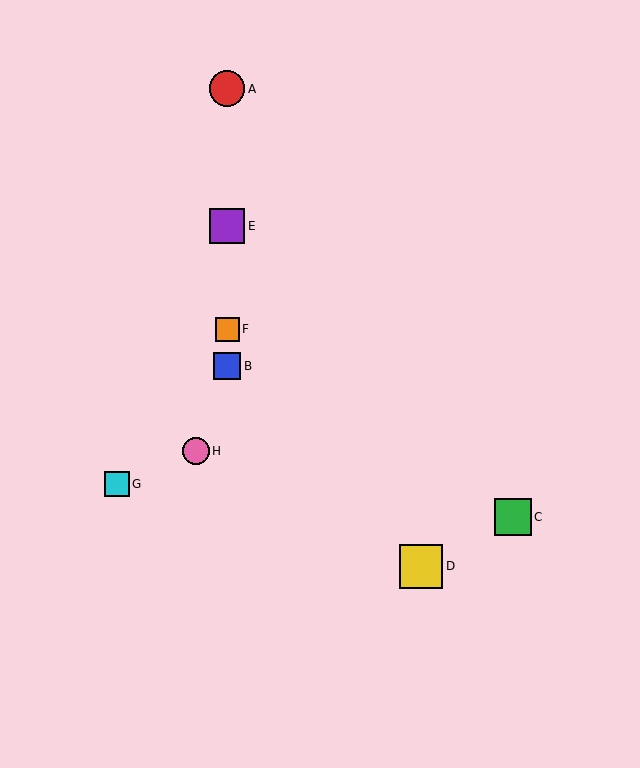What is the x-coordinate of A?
Object A is at x≈227.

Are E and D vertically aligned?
No, E is at x≈227 and D is at x≈421.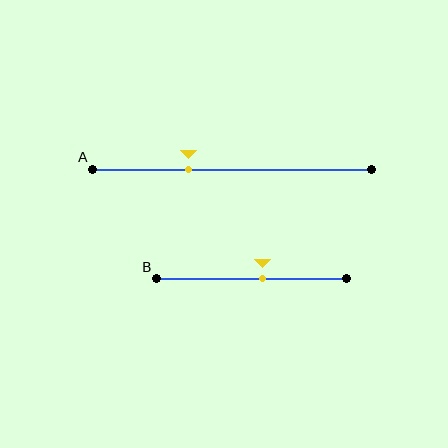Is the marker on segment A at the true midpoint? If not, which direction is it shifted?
No, the marker on segment A is shifted to the left by about 16% of the segment length.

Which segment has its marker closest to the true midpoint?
Segment B has its marker closest to the true midpoint.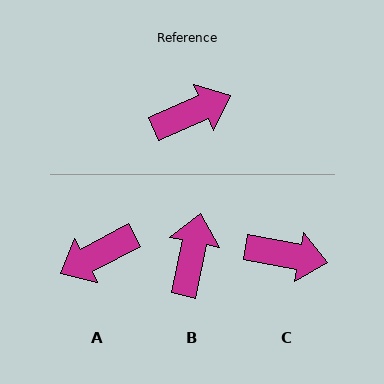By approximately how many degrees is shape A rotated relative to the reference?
Approximately 176 degrees clockwise.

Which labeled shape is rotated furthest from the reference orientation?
A, about 176 degrees away.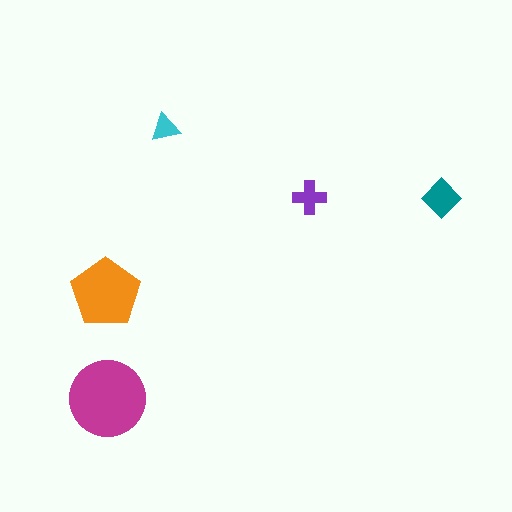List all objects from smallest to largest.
The cyan triangle, the purple cross, the teal diamond, the orange pentagon, the magenta circle.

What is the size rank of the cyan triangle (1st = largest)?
5th.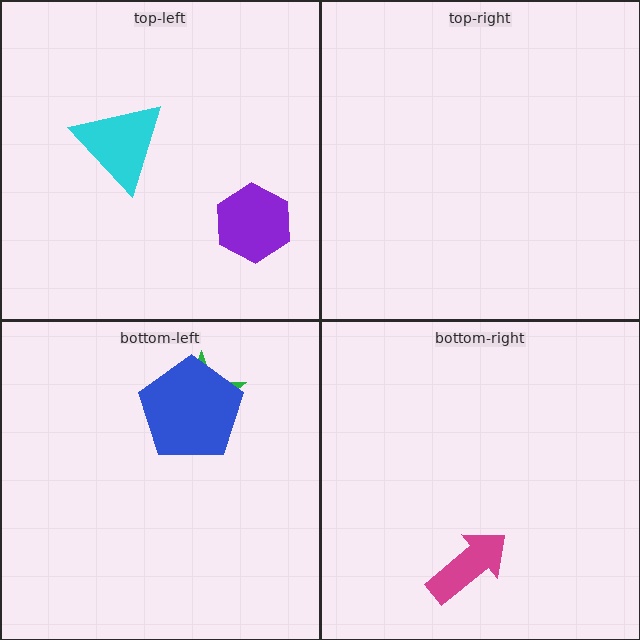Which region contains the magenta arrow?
The bottom-right region.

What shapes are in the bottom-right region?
The magenta arrow.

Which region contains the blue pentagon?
The bottom-left region.